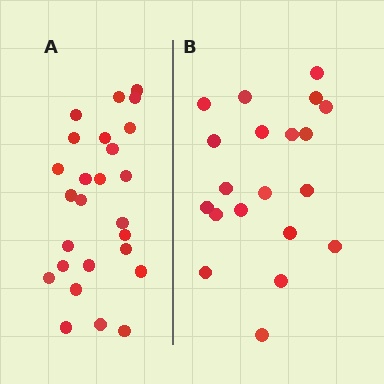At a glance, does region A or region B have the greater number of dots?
Region A (the left region) has more dots.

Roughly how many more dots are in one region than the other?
Region A has about 6 more dots than region B.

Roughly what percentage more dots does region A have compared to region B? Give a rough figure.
About 30% more.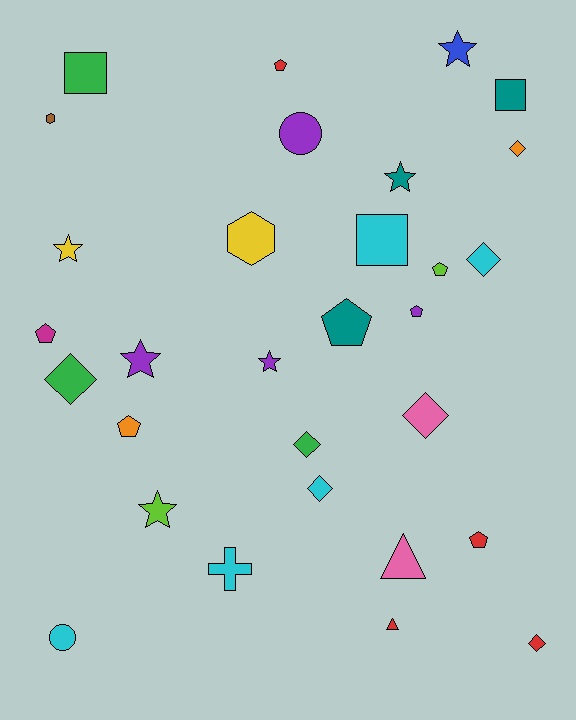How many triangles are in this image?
There are 2 triangles.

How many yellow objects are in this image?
There are 2 yellow objects.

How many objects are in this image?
There are 30 objects.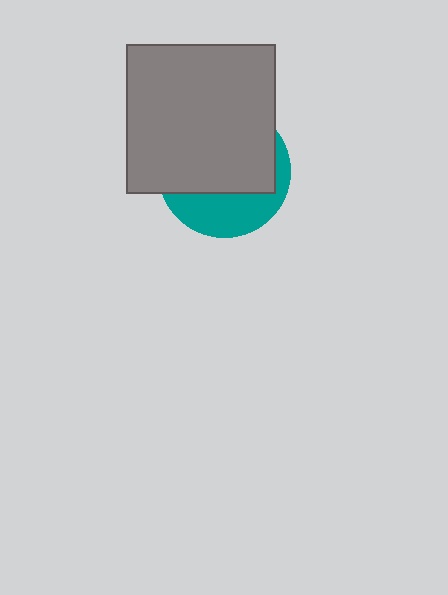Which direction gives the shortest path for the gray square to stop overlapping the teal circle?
Moving up gives the shortest separation.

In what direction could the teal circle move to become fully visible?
The teal circle could move down. That would shift it out from behind the gray square entirely.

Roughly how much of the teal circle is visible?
A small part of it is visible (roughly 35%).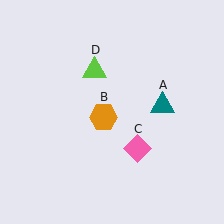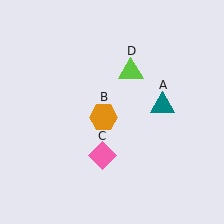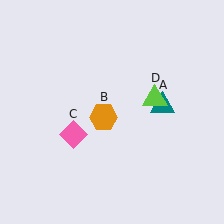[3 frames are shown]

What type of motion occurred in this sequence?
The pink diamond (object C), lime triangle (object D) rotated clockwise around the center of the scene.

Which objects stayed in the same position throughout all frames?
Teal triangle (object A) and orange hexagon (object B) remained stationary.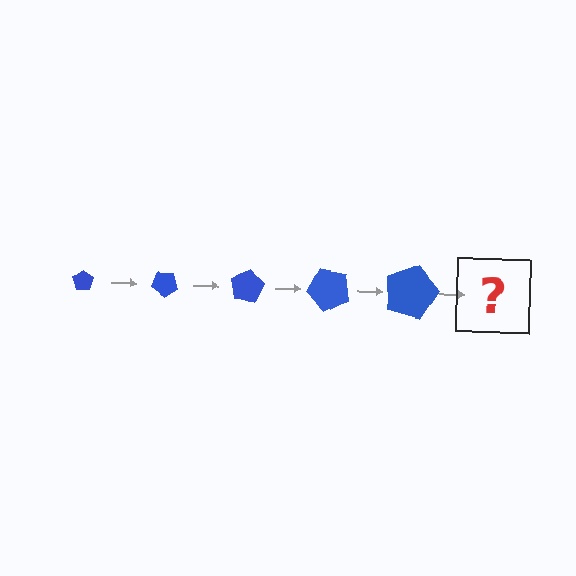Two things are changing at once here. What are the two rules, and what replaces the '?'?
The two rules are that the pentagon grows larger each step and it rotates 40 degrees each step. The '?' should be a pentagon, larger than the previous one and rotated 200 degrees from the start.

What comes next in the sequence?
The next element should be a pentagon, larger than the previous one and rotated 200 degrees from the start.